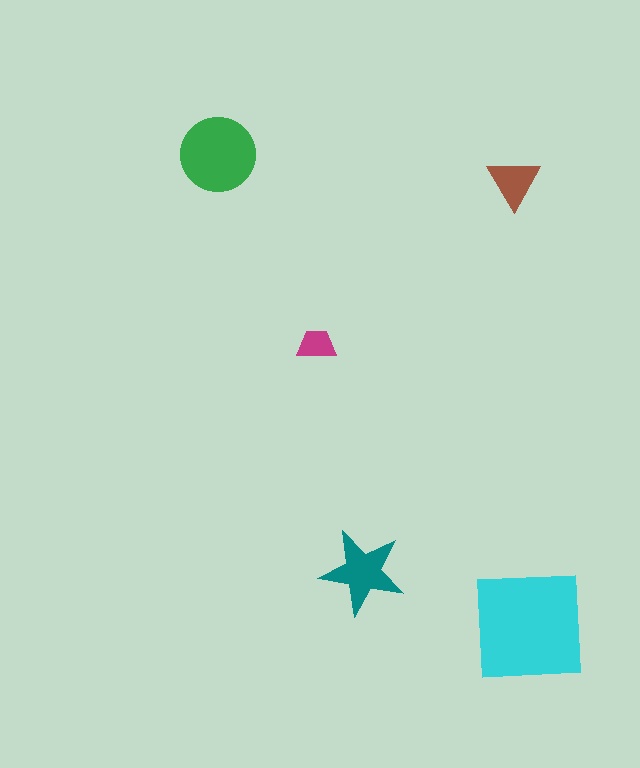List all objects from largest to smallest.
The cyan square, the green circle, the teal star, the brown triangle, the magenta trapezoid.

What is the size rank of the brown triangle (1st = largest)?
4th.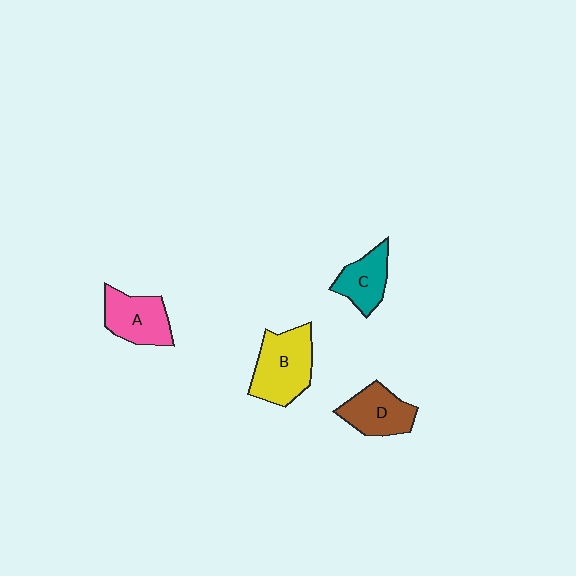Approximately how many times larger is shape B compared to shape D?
Approximately 1.3 times.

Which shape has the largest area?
Shape B (yellow).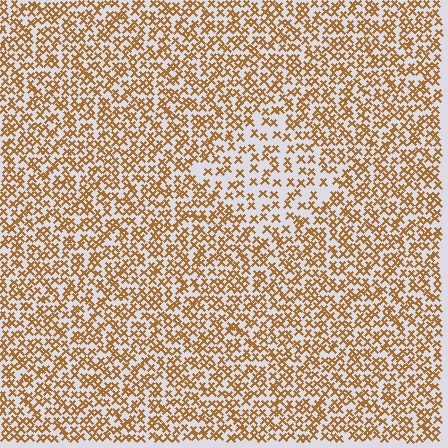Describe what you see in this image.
The image contains small brown elements arranged at two different densities. A diamond-shaped region is visible where the elements are less densely packed than the surrounding area.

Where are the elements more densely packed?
The elements are more densely packed outside the diamond boundary.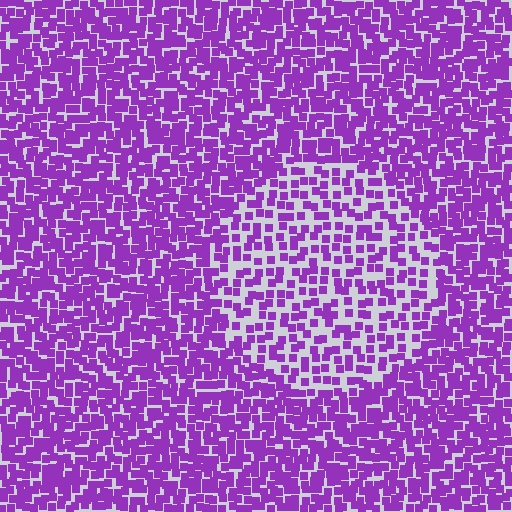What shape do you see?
I see a circle.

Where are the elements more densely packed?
The elements are more densely packed outside the circle boundary.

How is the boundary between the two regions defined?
The boundary is defined by a change in element density (approximately 1.9x ratio). All elements are the same color, size, and shape.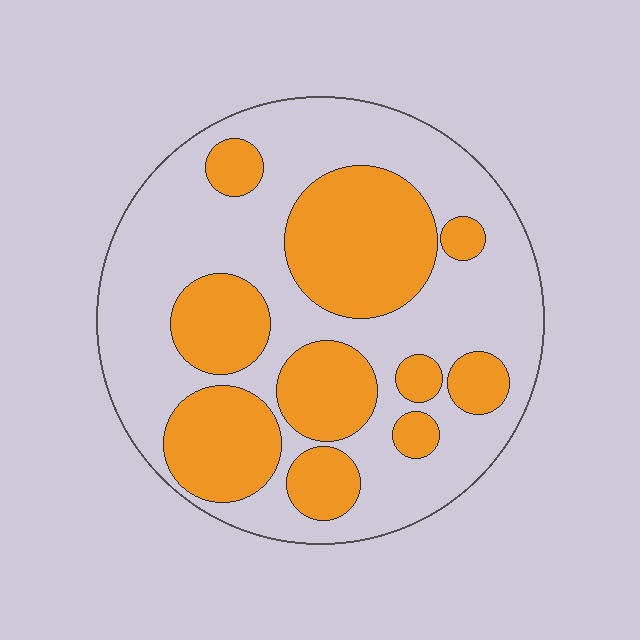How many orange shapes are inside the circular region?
10.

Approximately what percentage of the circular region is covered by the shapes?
Approximately 40%.